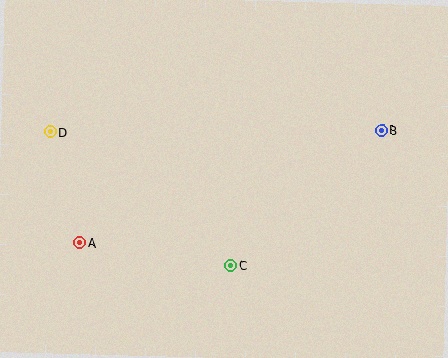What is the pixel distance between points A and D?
The distance between A and D is 114 pixels.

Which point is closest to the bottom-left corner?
Point A is closest to the bottom-left corner.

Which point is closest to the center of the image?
Point C at (230, 266) is closest to the center.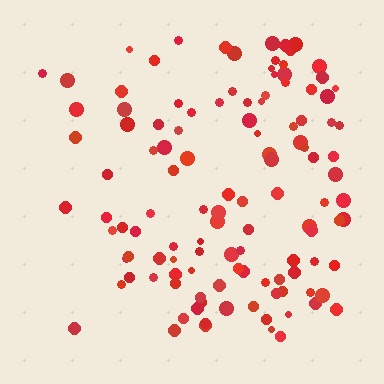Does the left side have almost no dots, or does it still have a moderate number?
Still a moderate number, just noticeably fewer than the right.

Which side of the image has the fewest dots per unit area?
The left.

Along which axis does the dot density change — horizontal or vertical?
Horizontal.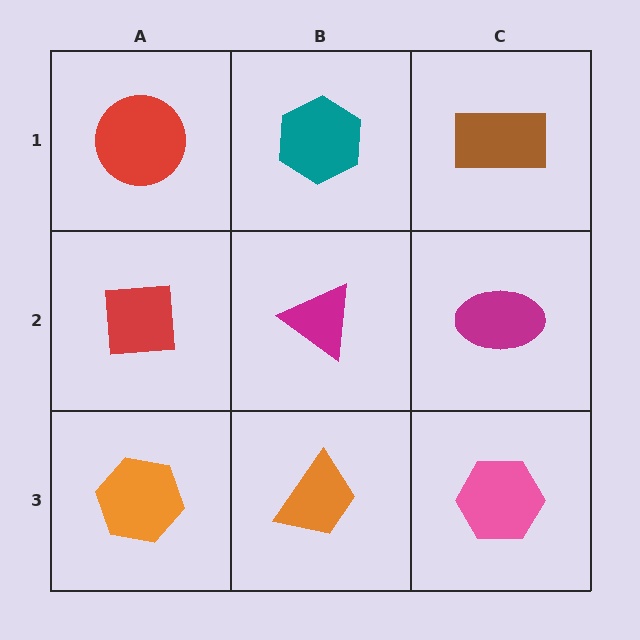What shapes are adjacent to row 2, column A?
A red circle (row 1, column A), an orange hexagon (row 3, column A), a magenta triangle (row 2, column B).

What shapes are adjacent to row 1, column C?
A magenta ellipse (row 2, column C), a teal hexagon (row 1, column B).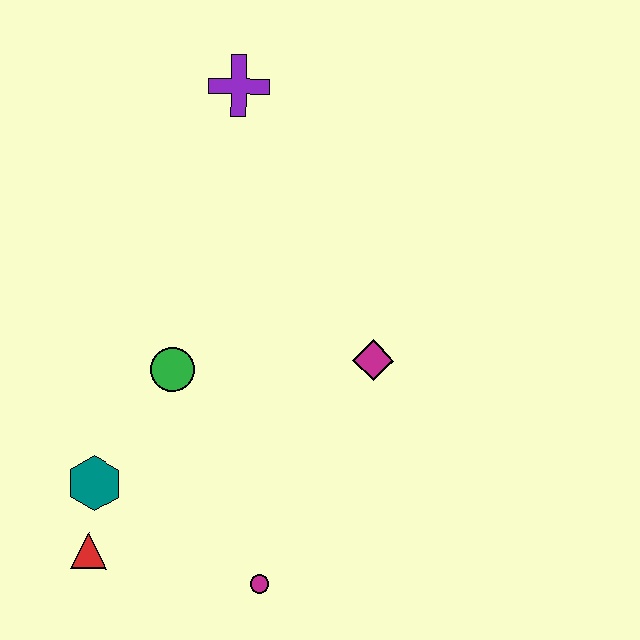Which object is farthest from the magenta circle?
The purple cross is farthest from the magenta circle.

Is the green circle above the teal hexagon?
Yes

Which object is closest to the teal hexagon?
The red triangle is closest to the teal hexagon.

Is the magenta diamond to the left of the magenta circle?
No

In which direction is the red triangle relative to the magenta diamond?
The red triangle is to the left of the magenta diamond.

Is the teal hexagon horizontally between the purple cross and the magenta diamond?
No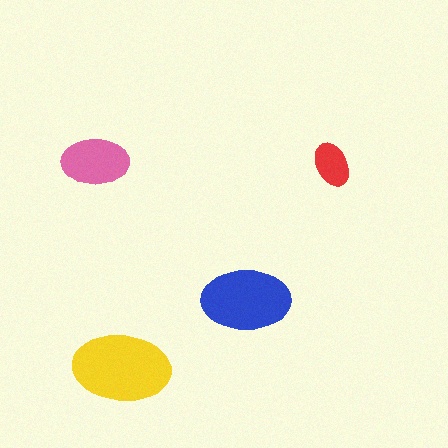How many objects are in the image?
There are 4 objects in the image.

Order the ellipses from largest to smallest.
the yellow one, the blue one, the pink one, the red one.